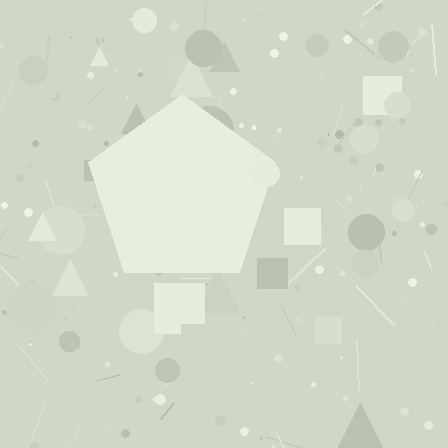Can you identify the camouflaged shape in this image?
The camouflaged shape is a pentagon.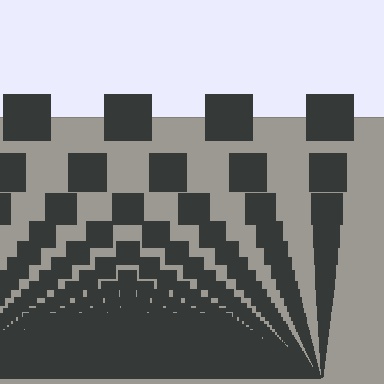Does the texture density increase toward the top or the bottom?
Density increases toward the bottom.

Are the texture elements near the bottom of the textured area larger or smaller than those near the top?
Smaller. The gradient is inverted — elements near the bottom are smaller and denser.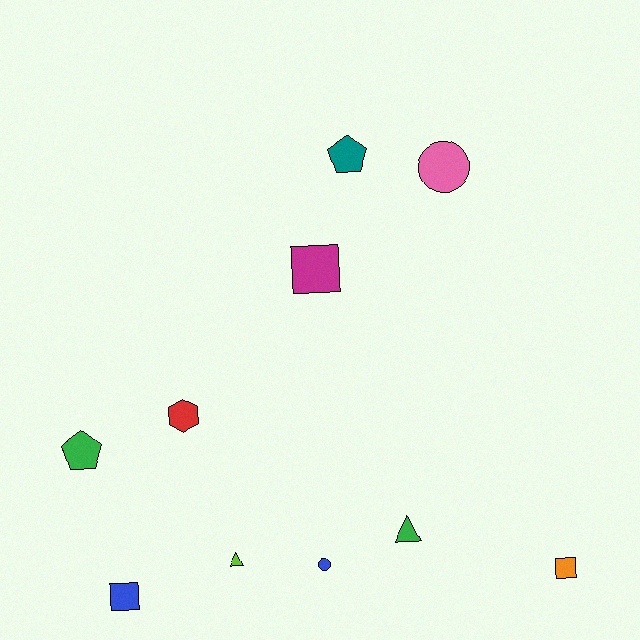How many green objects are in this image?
There are 2 green objects.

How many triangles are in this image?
There are 2 triangles.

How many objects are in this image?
There are 10 objects.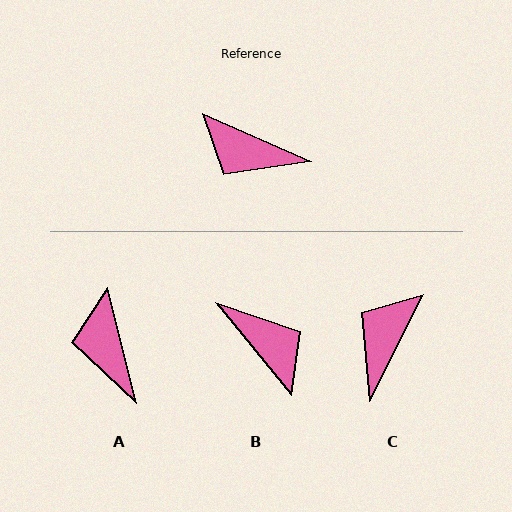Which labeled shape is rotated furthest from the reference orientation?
B, about 153 degrees away.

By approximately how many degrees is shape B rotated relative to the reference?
Approximately 153 degrees counter-clockwise.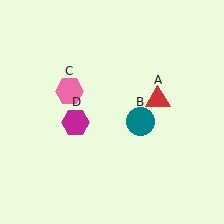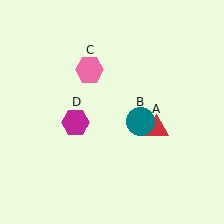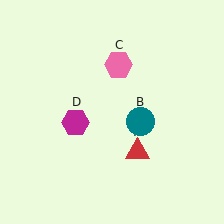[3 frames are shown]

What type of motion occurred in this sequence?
The red triangle (object A), pink hexagon (object C) rotated clockwise around the center of the scene.